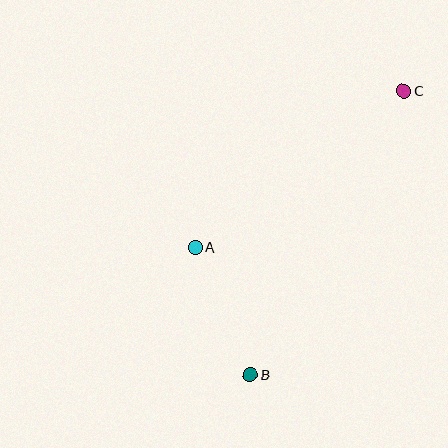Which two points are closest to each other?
Points A and B are closest to each other.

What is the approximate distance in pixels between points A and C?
The distance between A and C is approximately 261 pixels.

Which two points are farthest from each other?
Points B and C are farthest from each other.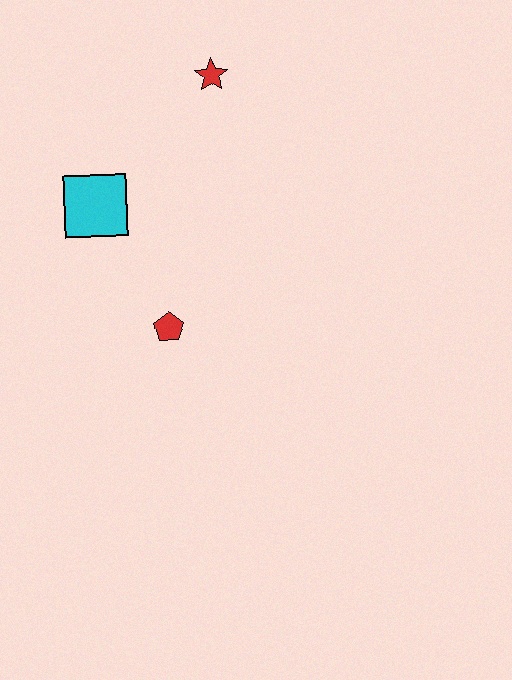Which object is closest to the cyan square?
The red pentagon is closest to the cyan square.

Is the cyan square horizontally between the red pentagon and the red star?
No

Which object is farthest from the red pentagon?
The red star is farthest from the red pentagon.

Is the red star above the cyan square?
Yes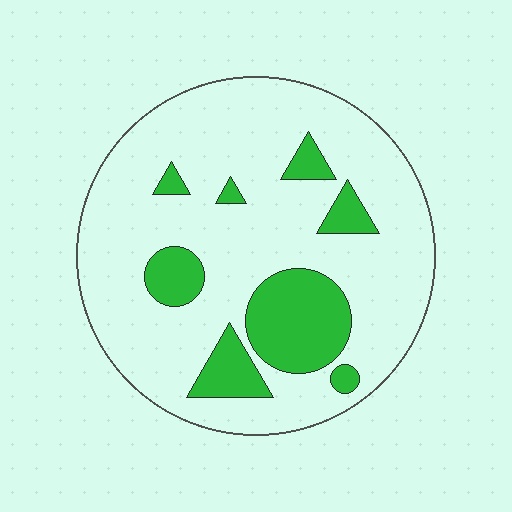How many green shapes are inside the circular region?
8.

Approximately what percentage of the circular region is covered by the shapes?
Approximately 20%.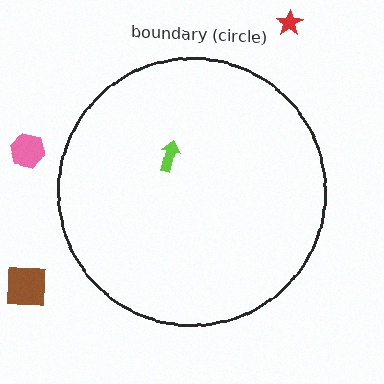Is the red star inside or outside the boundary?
Outside.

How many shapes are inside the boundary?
1 inside, 3 outside.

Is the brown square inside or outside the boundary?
Outside.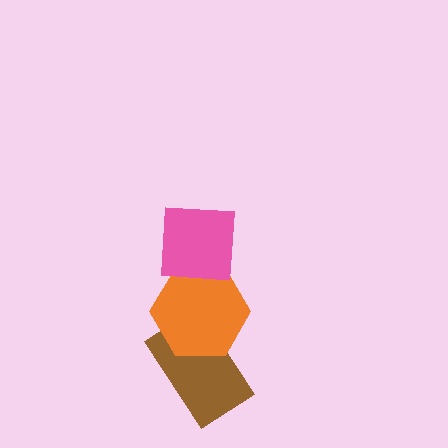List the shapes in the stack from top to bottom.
From top to bottom: the pink square, the orange hexagon, the brown rectangle.